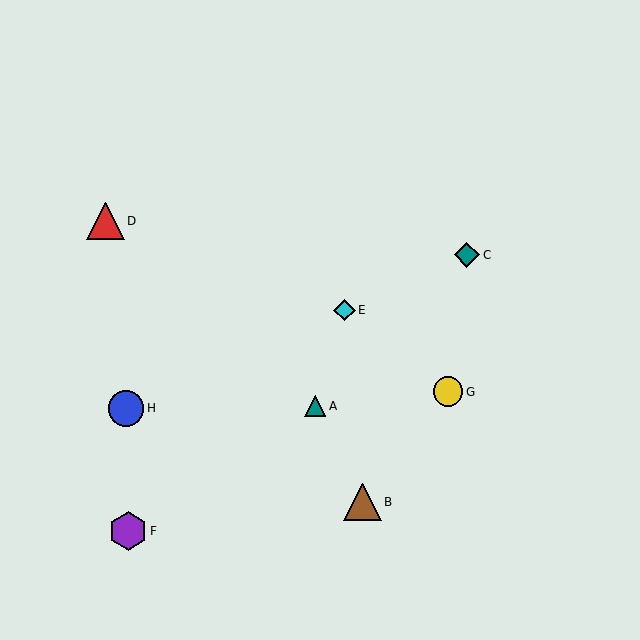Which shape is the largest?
The purple hexagon (labeled F) is the largest.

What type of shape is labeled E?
Shape E is a cyan diamond.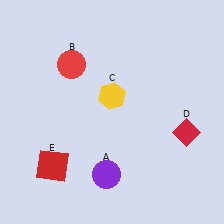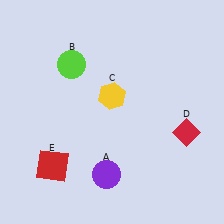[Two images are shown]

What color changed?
The circle (B) changed from red in Image 1 to lime in Image 2.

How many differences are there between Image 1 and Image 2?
There is 1 difference between the two images.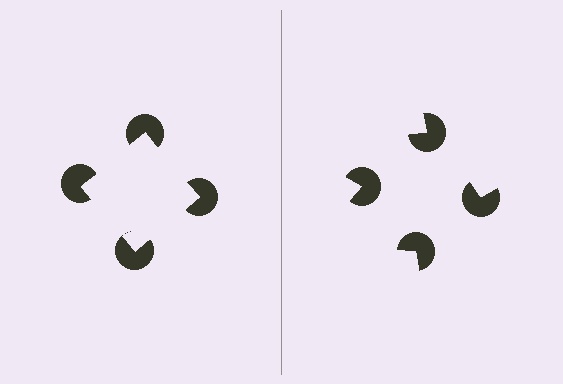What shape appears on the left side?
An illusory square.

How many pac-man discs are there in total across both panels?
8 — 4 on each side.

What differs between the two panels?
The pac-man discs are positioned identically on both sides; only the wedge orientations differ. On the left they align to a square; on the right they are misaligned.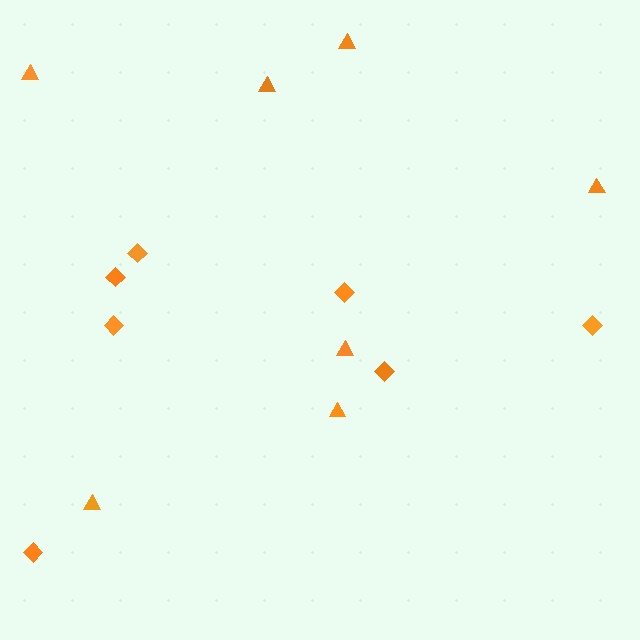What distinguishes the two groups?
There are 2 groups: one group of triangles (7) and one group of diamonds (7).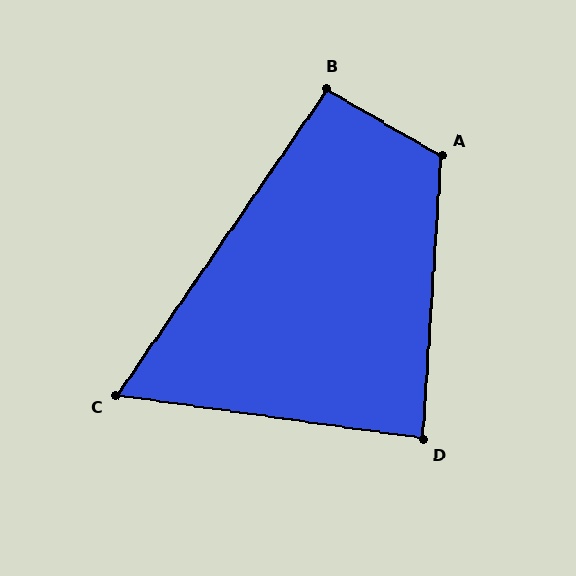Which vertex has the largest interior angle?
A, at approximately 116 degrees.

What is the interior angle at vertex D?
Approximately 86 degrees (approximately right).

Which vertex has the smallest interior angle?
C, at approximately 64 degrees.